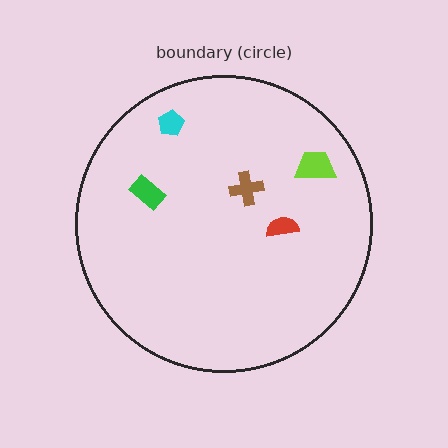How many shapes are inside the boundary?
5 inside, 0 outside.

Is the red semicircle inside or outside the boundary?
Inside.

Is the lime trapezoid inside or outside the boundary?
Inside.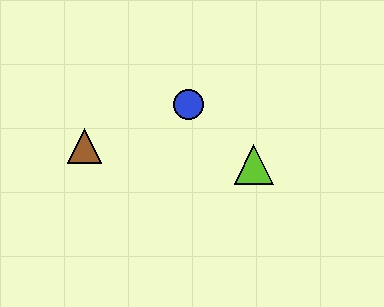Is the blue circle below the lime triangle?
No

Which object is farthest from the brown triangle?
The lime triangle is farthest from the brown triangle.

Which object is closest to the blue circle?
The lime triangle is closest to the blue circle.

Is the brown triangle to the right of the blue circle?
No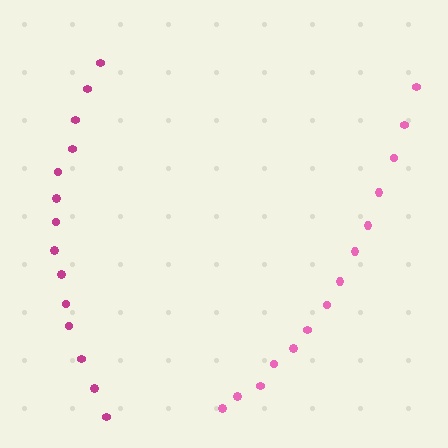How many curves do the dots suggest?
There are 2 distinct paths.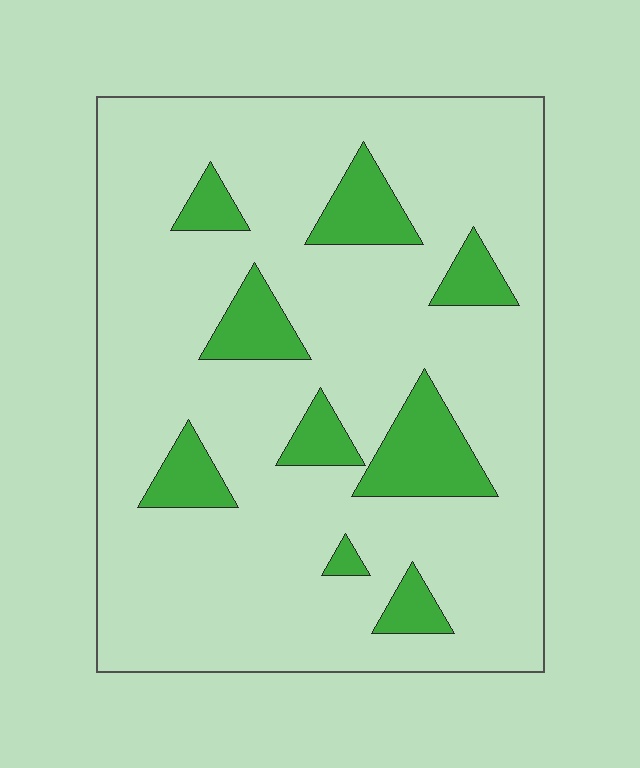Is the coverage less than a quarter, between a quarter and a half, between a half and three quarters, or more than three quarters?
Less than a quarter.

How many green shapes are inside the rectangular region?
9.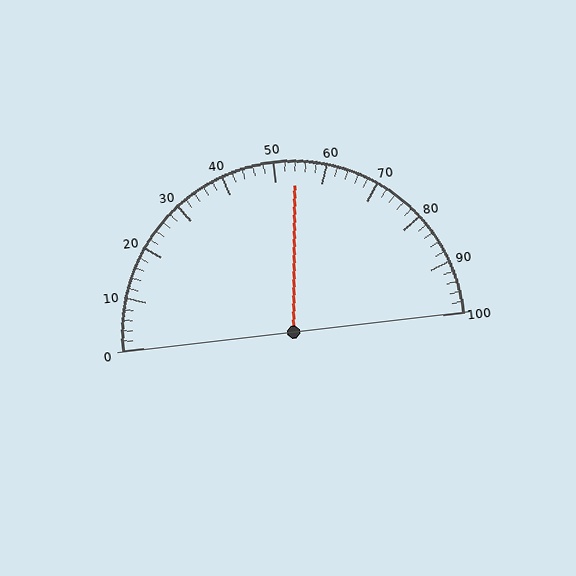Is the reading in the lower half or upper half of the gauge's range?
The reading is in the upper half of the range (0 to 100).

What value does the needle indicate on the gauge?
The needle indicates approximately 54.